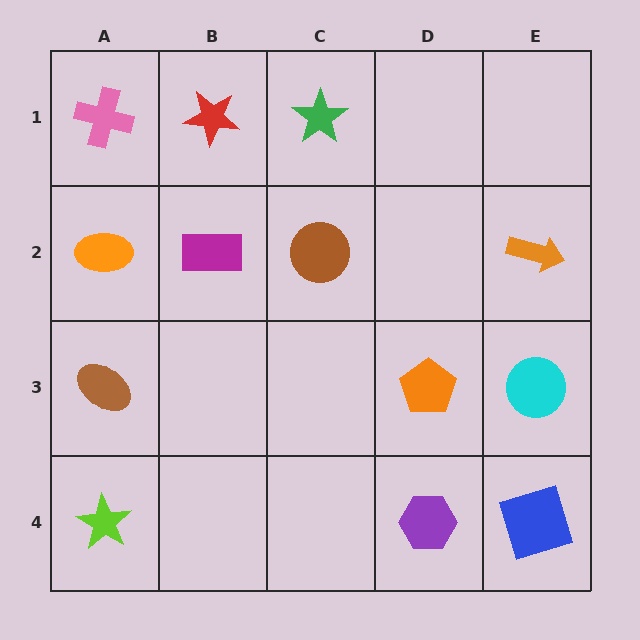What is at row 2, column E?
An orange arrow.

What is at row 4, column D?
A purple hexagon.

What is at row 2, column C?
A brown circle.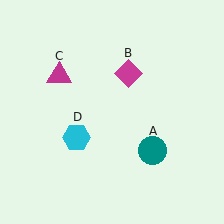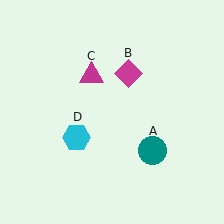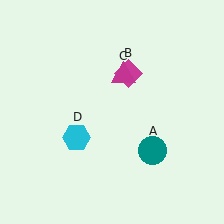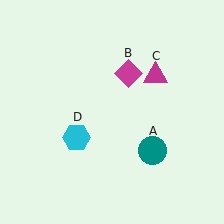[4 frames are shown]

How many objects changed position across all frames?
1 object changed position: magenta triangle (object C).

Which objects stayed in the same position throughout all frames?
Teal circle (object A) and magenta diamond (object B) and cyan hexagon (object D) remained stationary.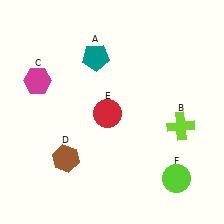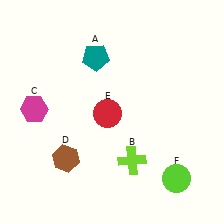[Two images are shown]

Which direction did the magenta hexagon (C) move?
The magenta hexagon (C) moved down.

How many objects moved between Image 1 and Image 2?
2 objects moved between the two images.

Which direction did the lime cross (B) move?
The lime cross (B) moved left.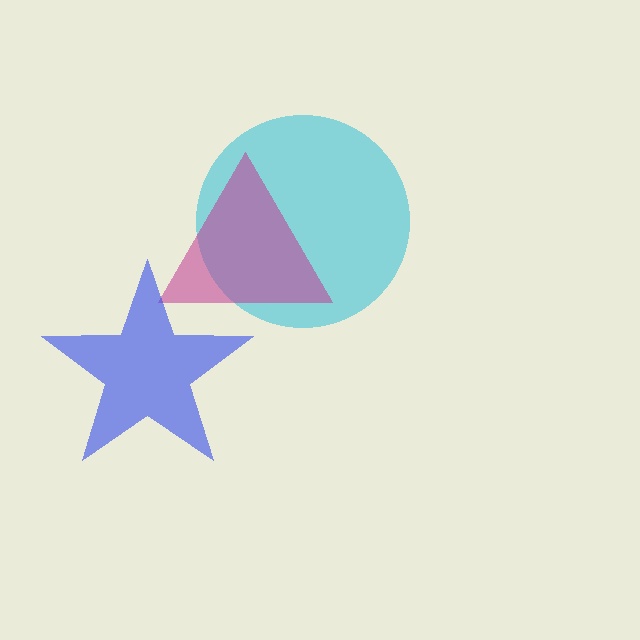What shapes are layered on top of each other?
The layered shapes are: a cyan circle, a magenta triangle, a blue star.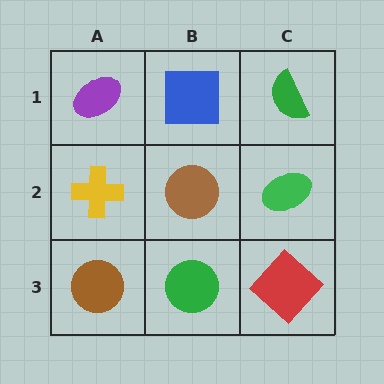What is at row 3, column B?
A green circle.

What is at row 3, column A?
A brown circle.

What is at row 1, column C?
A green semicircle.